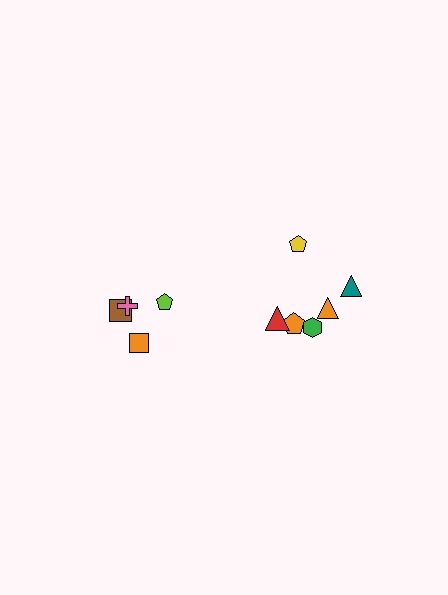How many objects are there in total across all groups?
There are 10 objects.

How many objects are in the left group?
There are 4 objects.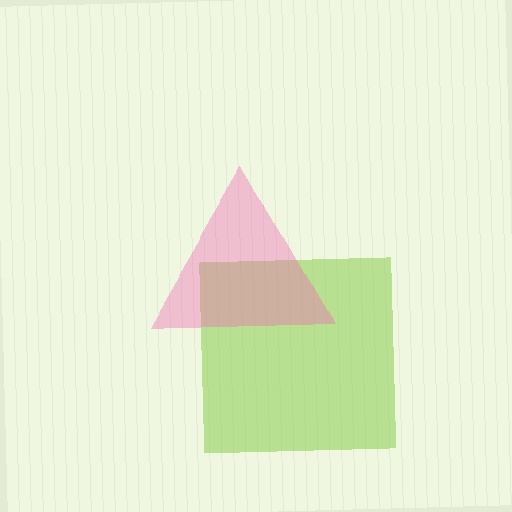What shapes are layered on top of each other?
The layered shapes are: a lime square, a pink triangle.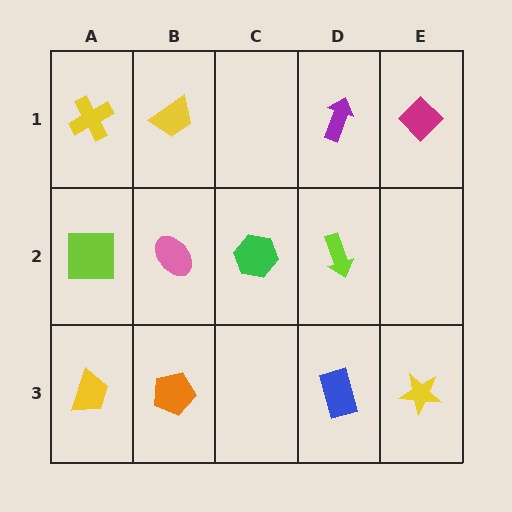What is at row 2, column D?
A lime arrow.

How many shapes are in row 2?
4 shapes.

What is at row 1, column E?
A magenta diamond.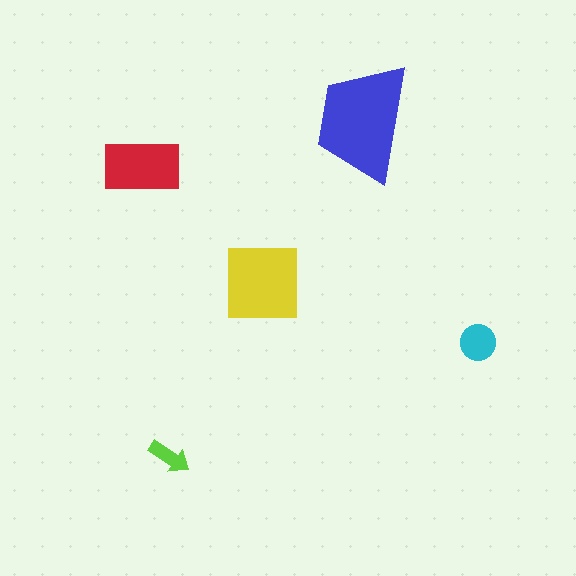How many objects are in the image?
There are 5 objects in the image.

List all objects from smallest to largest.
The lime arrow, the cyan circle, the red rectangle, the yellow square, the blue trapezoid.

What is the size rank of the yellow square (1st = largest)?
2nd.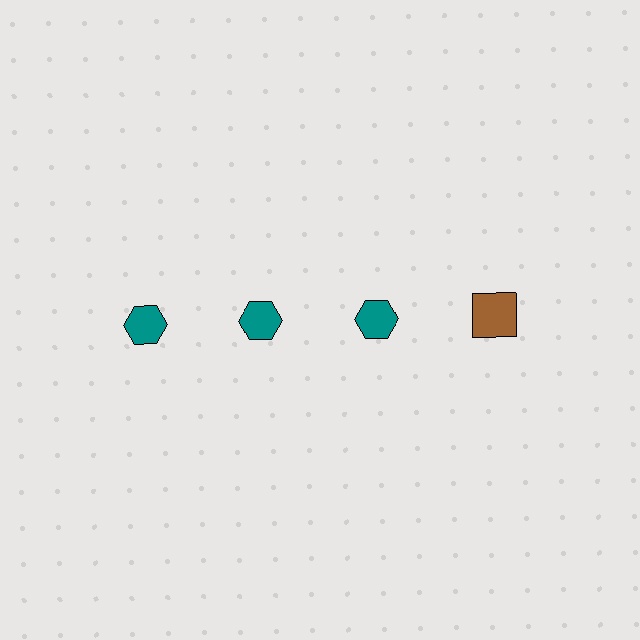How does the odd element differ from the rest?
It differs in both color (brown instead of teal) and shape (square instead of hexagon).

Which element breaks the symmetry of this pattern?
The brown square in the top row, second from right column breaks the symmetry. All other shapes are teal hexagons.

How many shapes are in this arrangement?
There are 4 shapes arranged in a grid pattern.